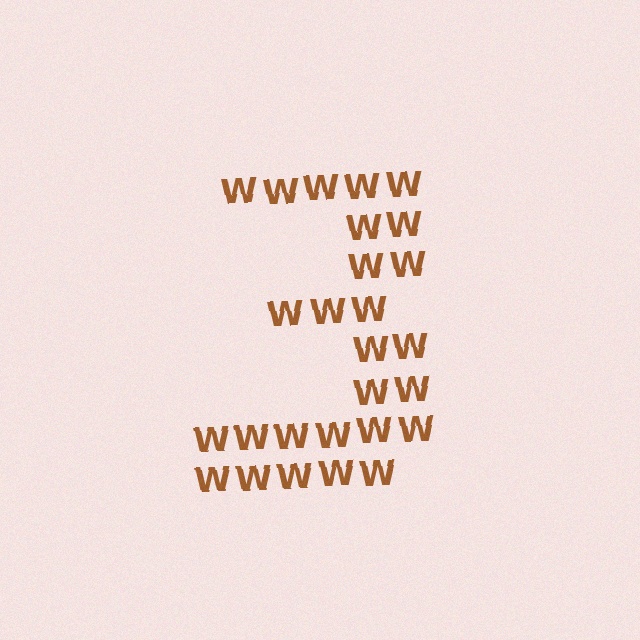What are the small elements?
The small elements are letter W's.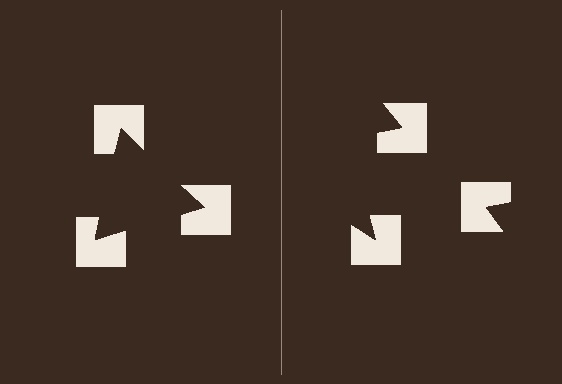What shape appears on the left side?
An illusory triangle.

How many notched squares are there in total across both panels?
6 — 3 on each side.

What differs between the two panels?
The notched squares are positioned identically on both sides; only the wedge orientations differ. On the left they align to a triangle; on the right they are misaligned.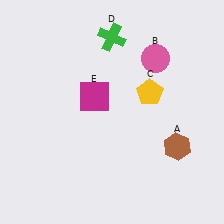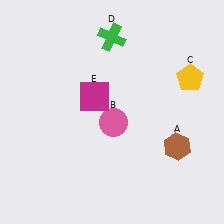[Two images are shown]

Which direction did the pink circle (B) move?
The pink circle (B) moved down.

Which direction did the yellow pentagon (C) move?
The yellow pentagon (C) moved right.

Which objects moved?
The objects that moved are: the pink circle (B), the yellow pentagon (C).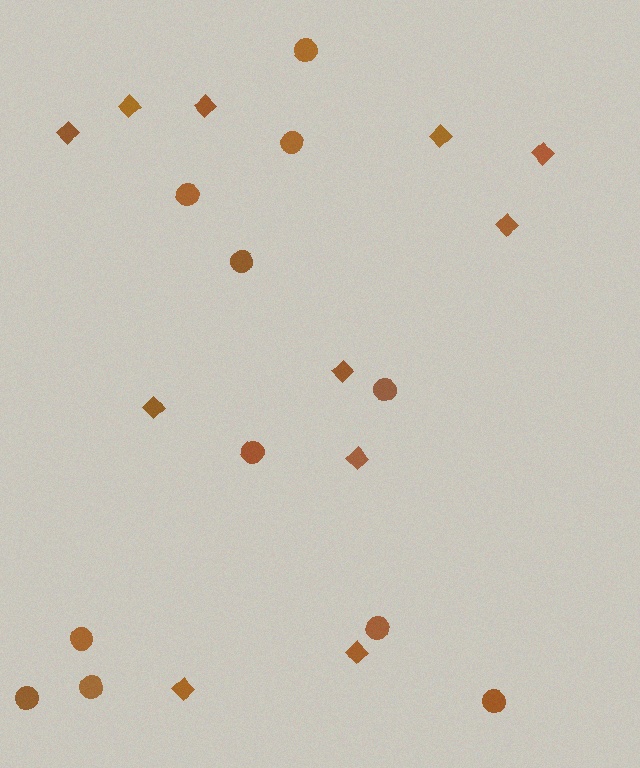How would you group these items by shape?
There are 2 groups: one group of diamonds (11) and one group of circles (11).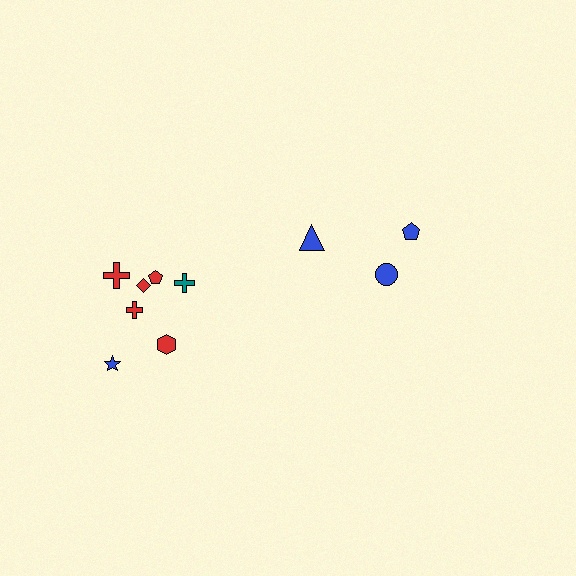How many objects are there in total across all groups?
There are 10 objects.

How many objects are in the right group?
There are 3 objects.